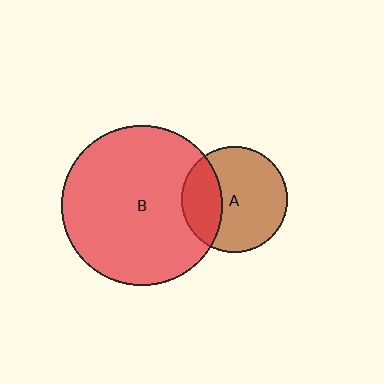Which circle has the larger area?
Circle B (red).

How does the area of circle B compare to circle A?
Approximately 2.3 times.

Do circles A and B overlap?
Yes.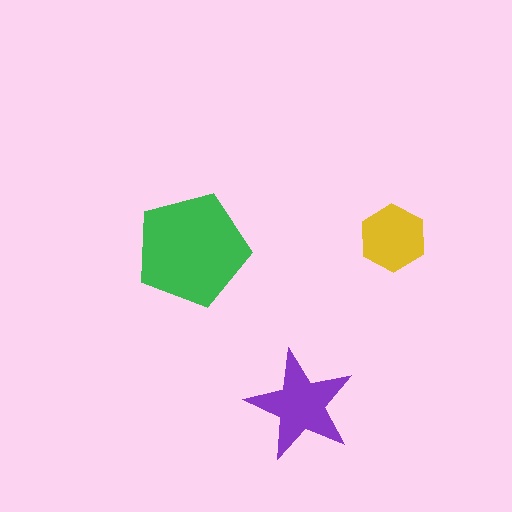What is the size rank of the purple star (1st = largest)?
2nd.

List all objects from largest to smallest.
The green pentagon, the purple star, the yellow hexagon.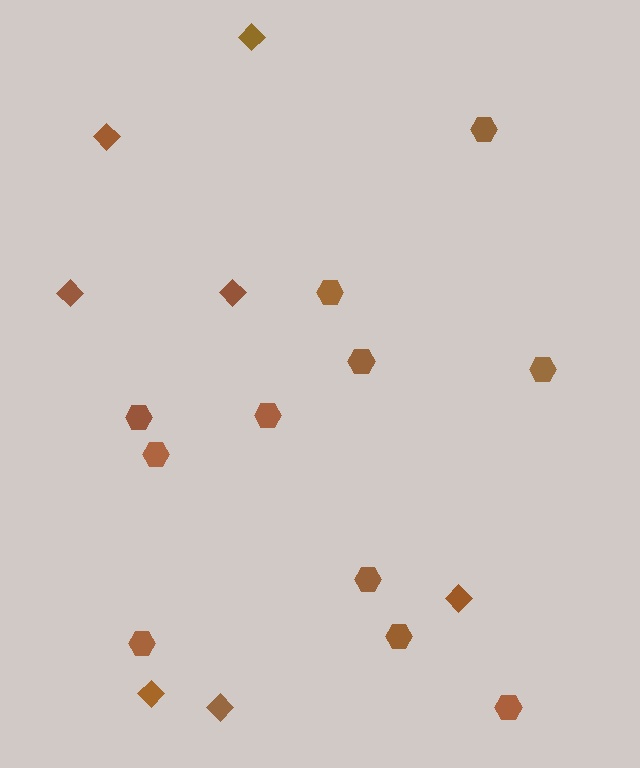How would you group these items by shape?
There are 2 groups: one group of hexagons (11) and one group of diamonds (7).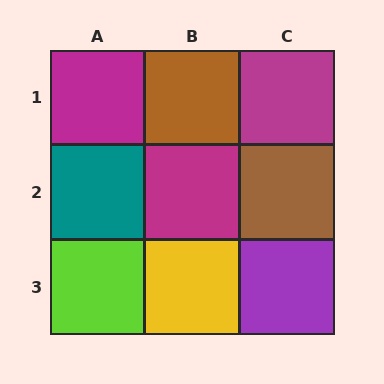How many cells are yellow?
1 cell is yellow.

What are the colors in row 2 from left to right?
Teal, magenta, brown.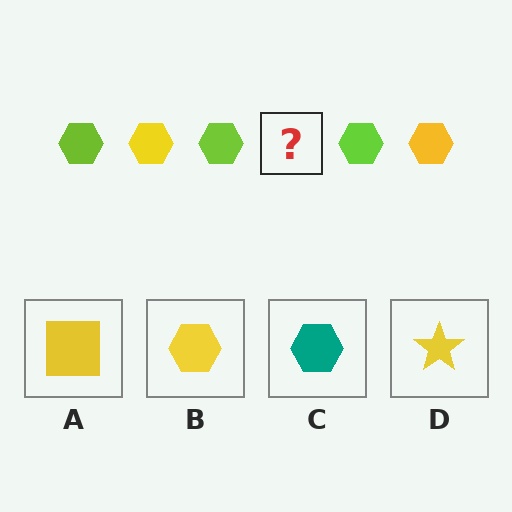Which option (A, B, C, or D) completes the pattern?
B.